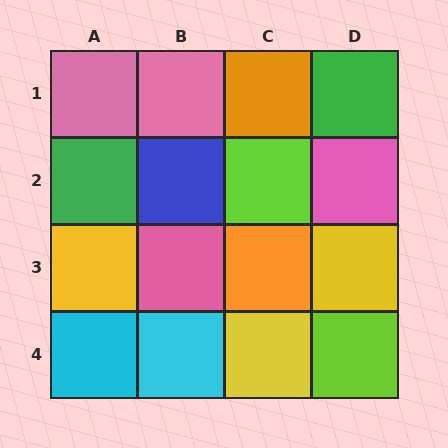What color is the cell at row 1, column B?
Pink.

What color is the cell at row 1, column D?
Green.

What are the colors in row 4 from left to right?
Cyan, cyan, yellow, lime.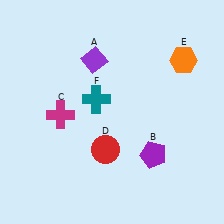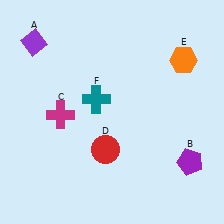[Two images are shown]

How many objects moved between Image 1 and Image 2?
2 objects moved between the two images.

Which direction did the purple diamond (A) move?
The purple diamond (A) moved left.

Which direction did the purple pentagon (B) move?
The purple pentagon (B) moved right.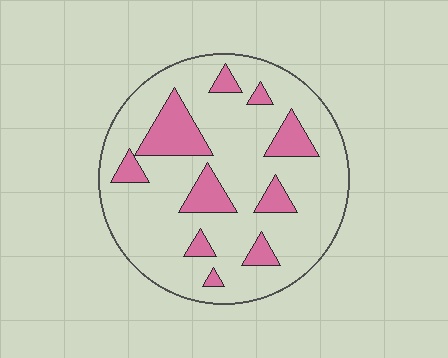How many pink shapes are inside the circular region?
10.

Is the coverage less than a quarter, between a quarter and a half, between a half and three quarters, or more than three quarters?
Less than a quarter.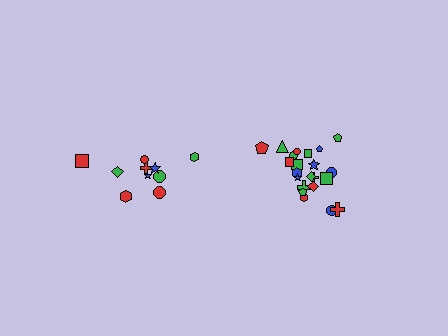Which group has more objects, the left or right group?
The right group.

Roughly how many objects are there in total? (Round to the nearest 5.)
Roughly 30 objects in total.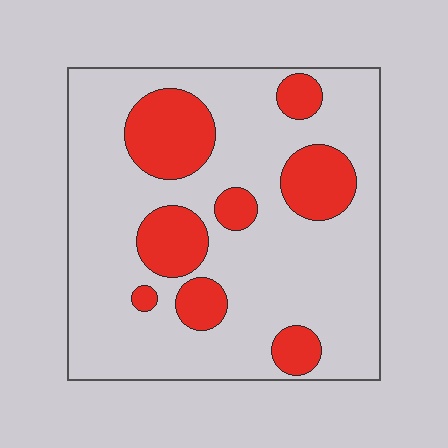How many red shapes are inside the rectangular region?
8.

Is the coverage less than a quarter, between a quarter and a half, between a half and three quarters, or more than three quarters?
Less than a quarter.